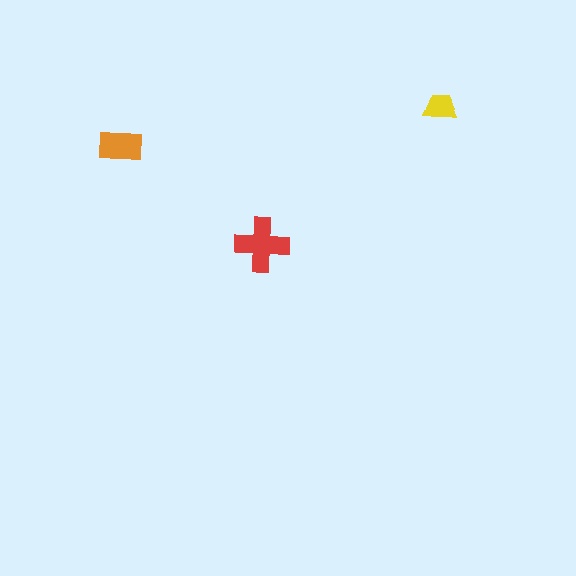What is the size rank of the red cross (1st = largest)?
1st.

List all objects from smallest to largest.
The yellow trapezoid, the orange rectangle, the red cross.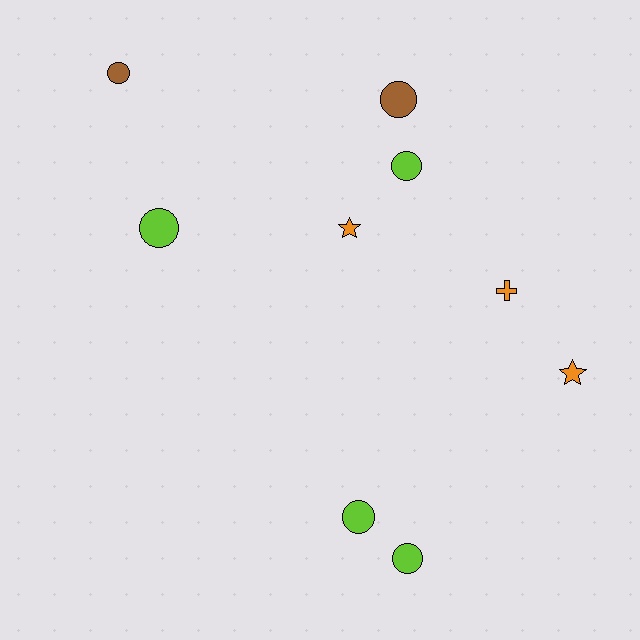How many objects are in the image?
There are 9 objects.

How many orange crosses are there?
There is 1 orange cross.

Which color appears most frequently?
Lime, with 4 objects.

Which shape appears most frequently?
Circle, with 6 objects.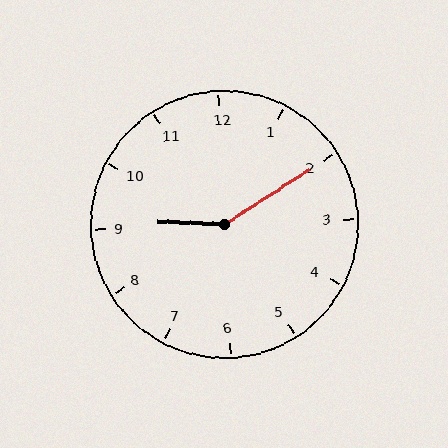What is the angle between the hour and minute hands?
Approximately 145 degrees.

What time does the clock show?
9:10.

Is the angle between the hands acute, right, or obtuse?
It is obtuse.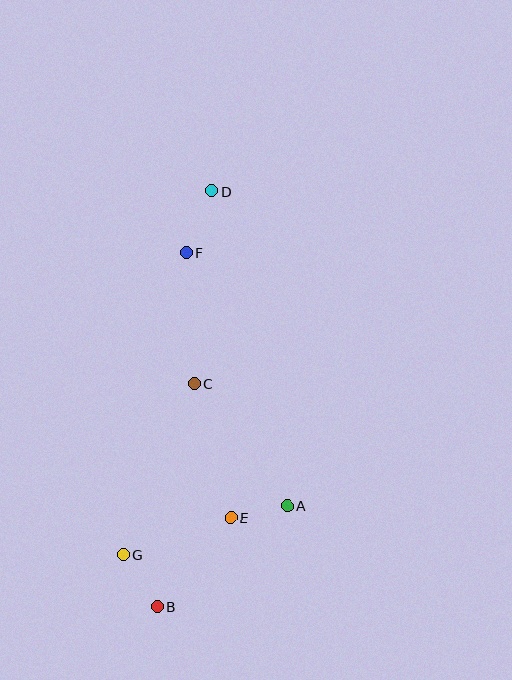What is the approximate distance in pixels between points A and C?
The distance between A and C is approximately 153 pixels.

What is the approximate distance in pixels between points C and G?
The distance between C and G is approximately 185 pixels.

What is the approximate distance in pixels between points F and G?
The distance between F and G is approximately 309 pixels.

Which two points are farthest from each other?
Points B and D are farthest from each other.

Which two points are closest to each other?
Points A and E are closest to each other.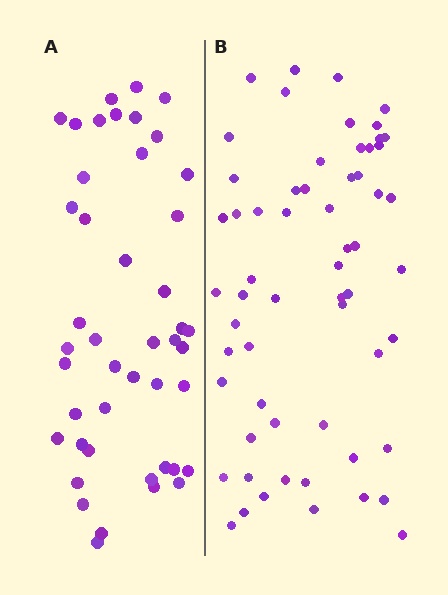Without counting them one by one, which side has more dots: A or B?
Region B (the right region) has more dots.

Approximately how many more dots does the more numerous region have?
Region B has approximately 15 more dots than region A.